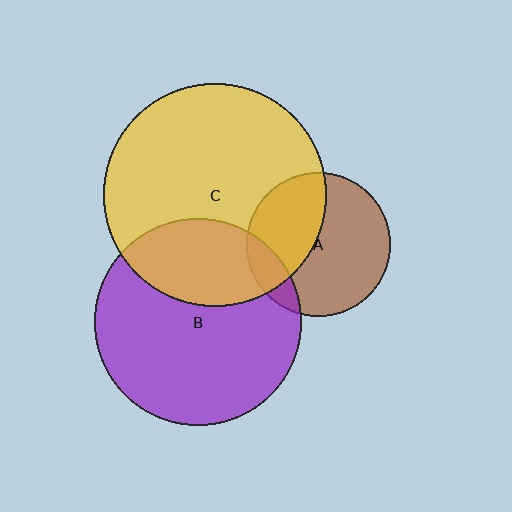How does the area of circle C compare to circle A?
Approximately 2.4 times.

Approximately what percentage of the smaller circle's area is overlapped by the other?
Approximately 15%.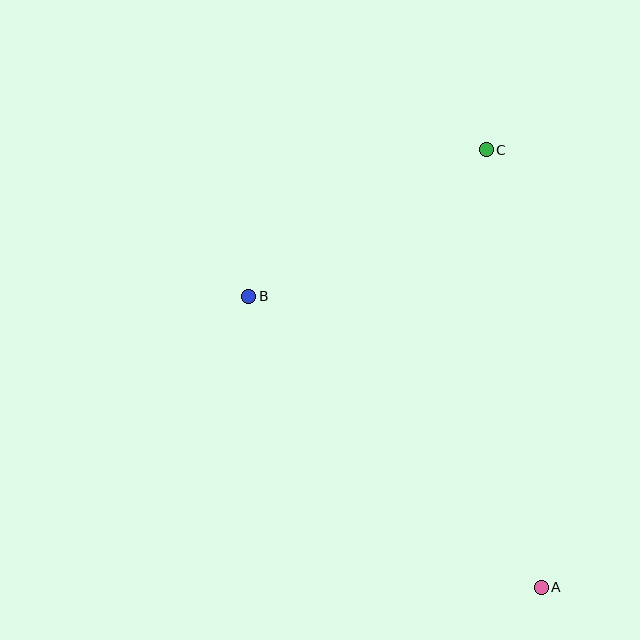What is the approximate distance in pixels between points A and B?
The distance between A and B is approximately 413 pixels.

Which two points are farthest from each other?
Points A and C are farthest from each other.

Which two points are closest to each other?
Points B and C are closest to each other.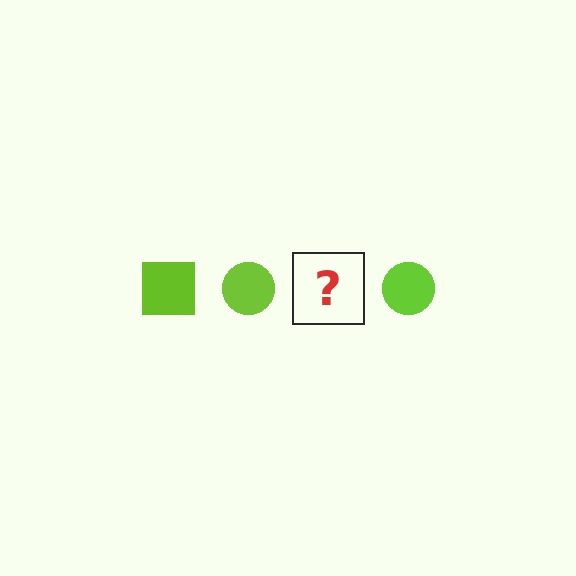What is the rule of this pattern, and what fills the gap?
The rule is that the pattern cycles through square, circle shapes in lime. The gap should be filled with a lime square.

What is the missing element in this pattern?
The missing element is a lime square.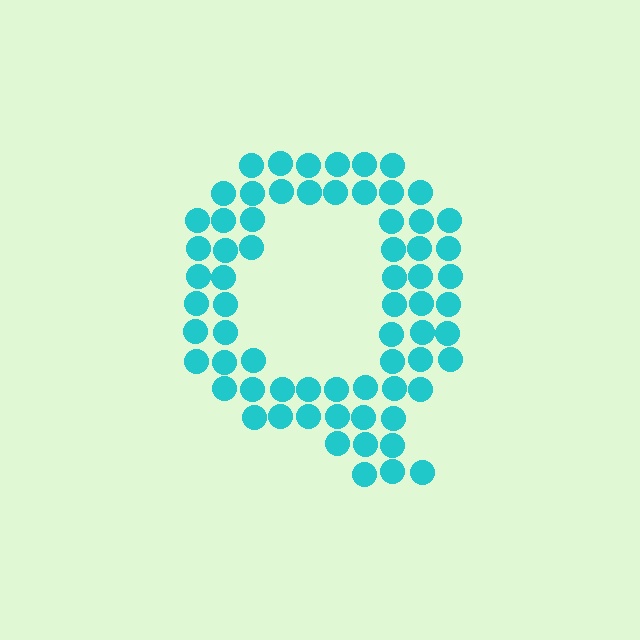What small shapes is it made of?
It is made of small circles.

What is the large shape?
The large shape is the letter Q.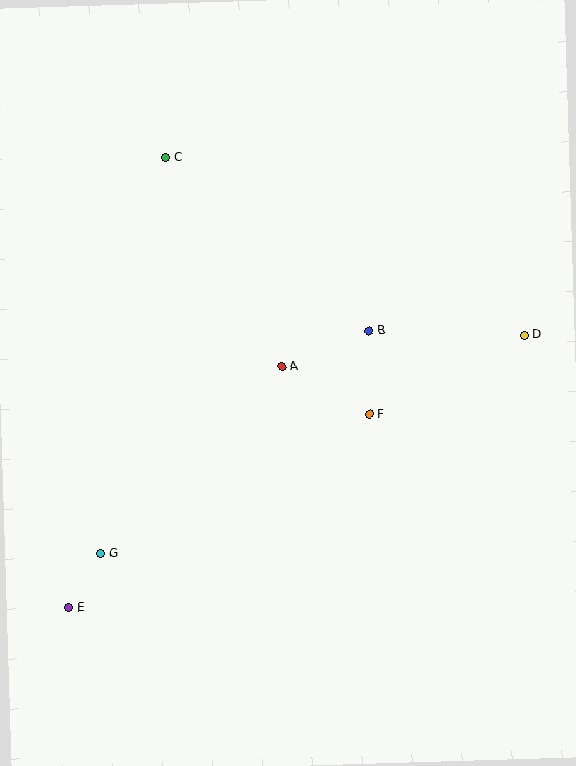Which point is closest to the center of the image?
Point A at (282, 366) is closest to the center.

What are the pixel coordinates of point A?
Point A is at (282, 366).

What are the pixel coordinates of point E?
Point E is at (69, 608).